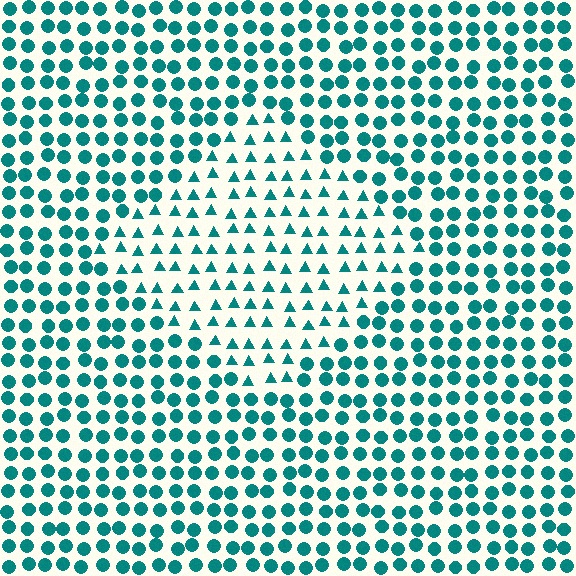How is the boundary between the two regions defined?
The boundary is defined by a change in element shape: triangles inside vs. circles outside. All elements share the same color and spacing.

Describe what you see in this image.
The image is filled with small teal elements arranged in a uniform grid. A diamond-shaped region contains triangles, while the surrounding area contains circles. The boundary is defined purely by the change in element shape.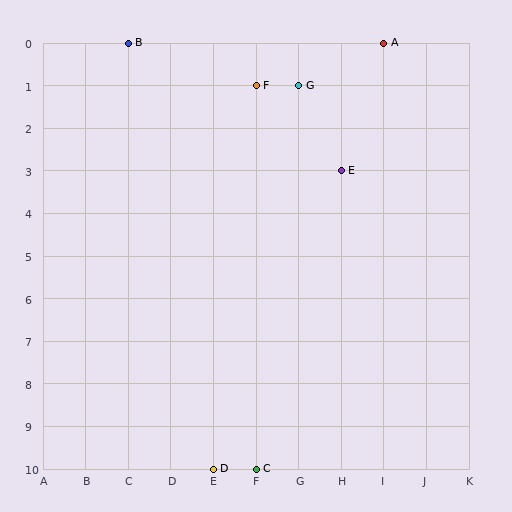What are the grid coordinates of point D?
Point D is at grid coordinates (E, 10).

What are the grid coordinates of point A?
Point A is at grid coordinates (I, 0).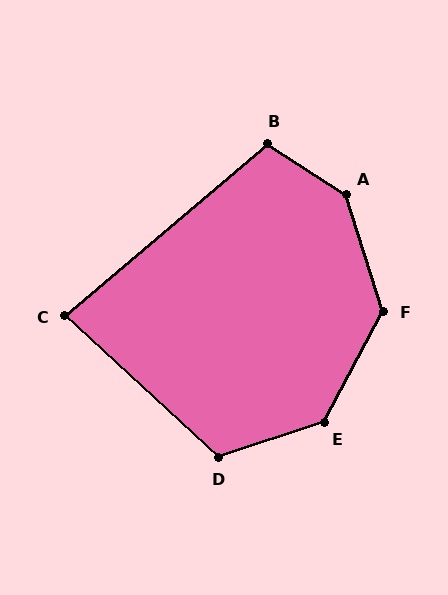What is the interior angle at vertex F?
Approximately 134 degrees (obtuse).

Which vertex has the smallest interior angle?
C, at approximately 83 degrees.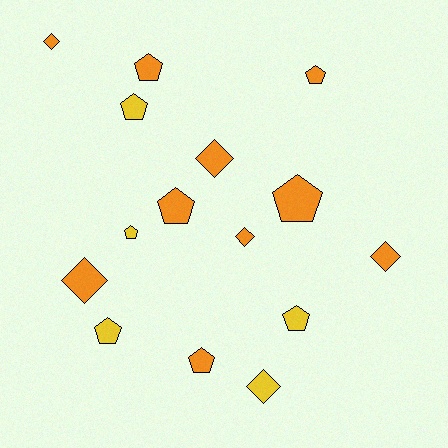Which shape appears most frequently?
Pentagon, with 9 objects.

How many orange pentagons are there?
There are 5 orange pentagons.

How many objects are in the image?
There are 15 objects.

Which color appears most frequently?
Orange, with 10 objects.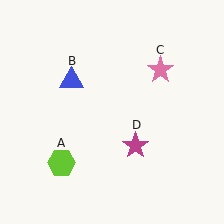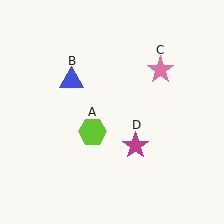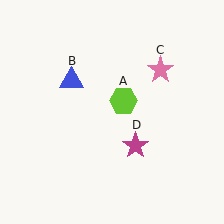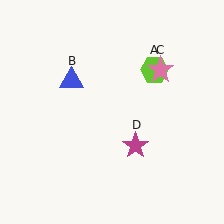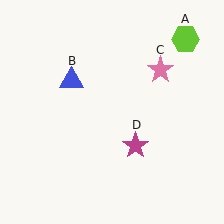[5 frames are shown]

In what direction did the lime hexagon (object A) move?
The lime hexagon (object A) moved up and to the right.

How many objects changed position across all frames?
1 object changed position: lime hexagon (object A).